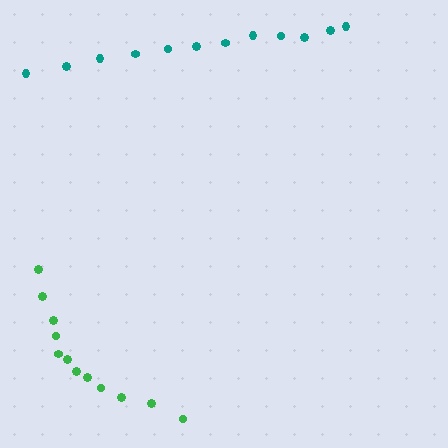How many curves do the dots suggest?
There are 2 distinct paths.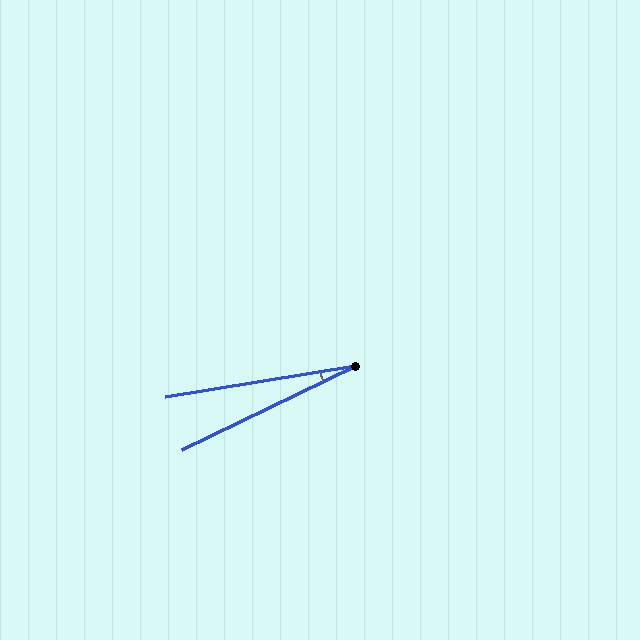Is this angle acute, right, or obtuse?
It is acute.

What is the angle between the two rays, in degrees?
Approximately 16 degrees.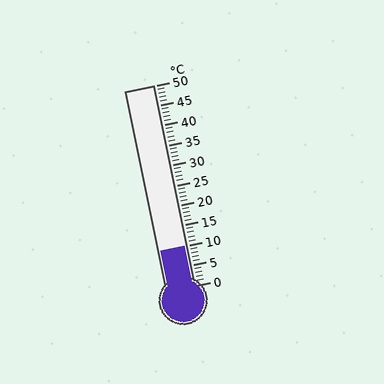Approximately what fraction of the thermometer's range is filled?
The thermometer is filled to approximately 20% of its range.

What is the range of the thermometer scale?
The thermometer scale ranges from 0°C to 50°C.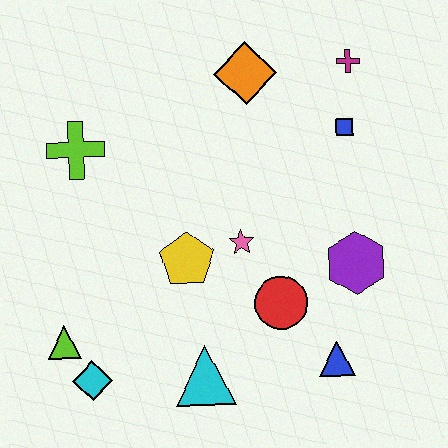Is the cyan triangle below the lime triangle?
Yes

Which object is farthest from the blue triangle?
The lime cross is farthest from the blue triangle.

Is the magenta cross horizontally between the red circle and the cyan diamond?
No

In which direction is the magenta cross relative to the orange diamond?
The magenta cross is to the right of the orange diamond.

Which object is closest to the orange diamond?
The magenta cross is closest to the orange diamond.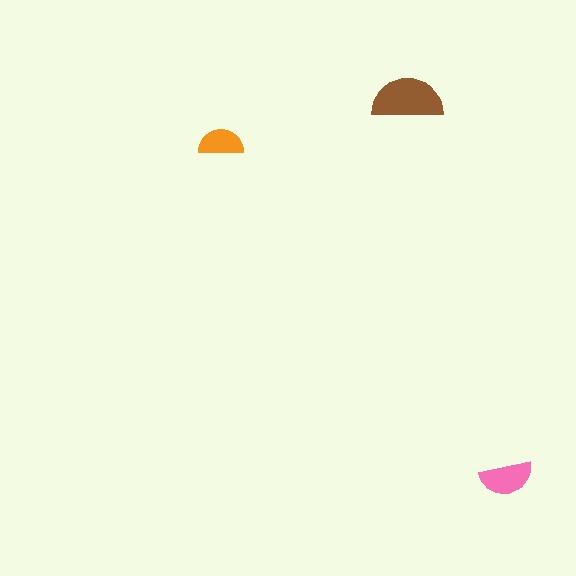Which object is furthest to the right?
The pink semicircle is rightmost.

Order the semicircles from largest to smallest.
the brown one, the pink one, the orange one.